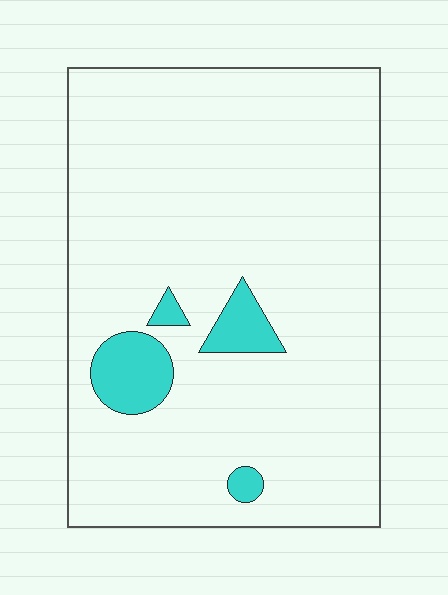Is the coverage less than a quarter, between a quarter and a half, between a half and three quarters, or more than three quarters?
Less than a quarter.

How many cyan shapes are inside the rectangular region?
4.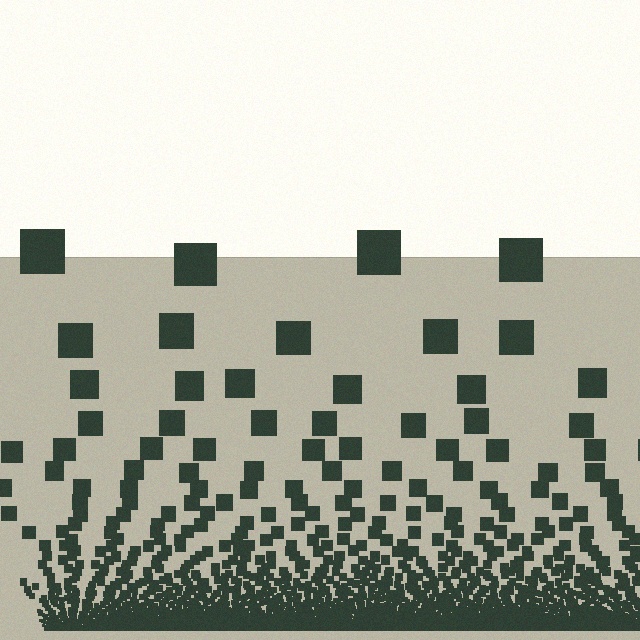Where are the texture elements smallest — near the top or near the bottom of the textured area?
Near the bottom.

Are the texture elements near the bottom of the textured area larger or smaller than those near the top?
Smaller. The gradient is inverted — elements near the bottom are smaller and denser.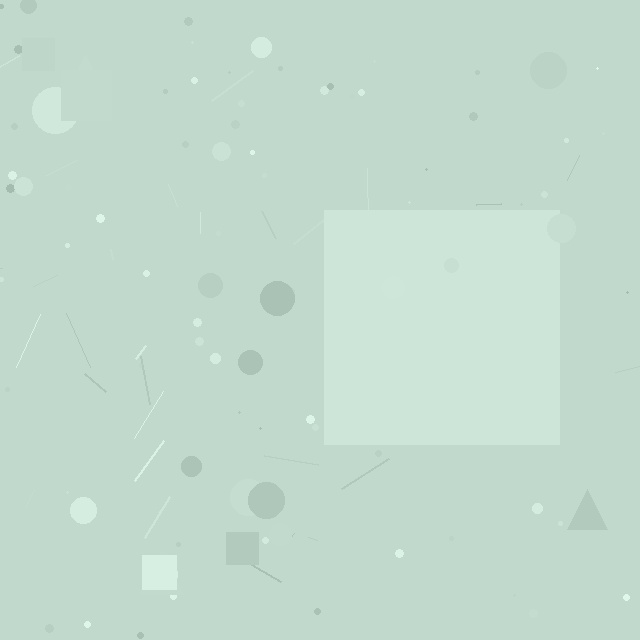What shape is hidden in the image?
A square is hidden in the image.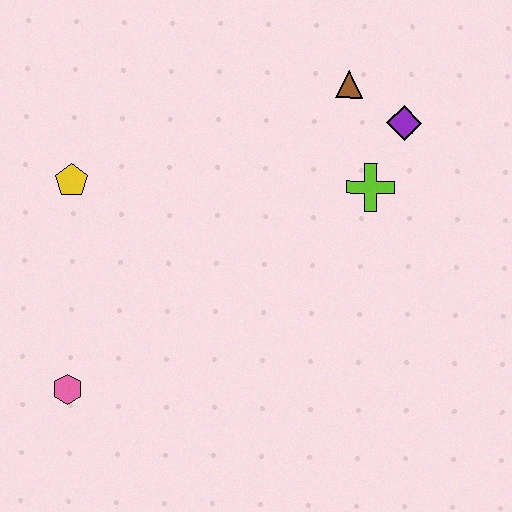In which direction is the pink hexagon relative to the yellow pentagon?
The pink hexagon is below the yellow pentagon.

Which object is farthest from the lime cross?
The pink hexagon is farthest from the lime cross.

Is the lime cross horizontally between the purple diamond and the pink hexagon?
Yes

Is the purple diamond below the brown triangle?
Yes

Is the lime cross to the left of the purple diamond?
Yes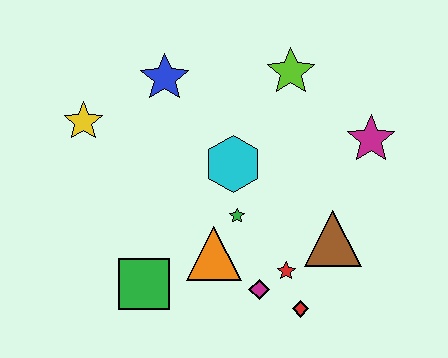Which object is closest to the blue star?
The yellow star is closest to the blue star.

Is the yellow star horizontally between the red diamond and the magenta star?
No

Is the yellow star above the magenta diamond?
Yes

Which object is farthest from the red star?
The yellow star is farthest from the red star.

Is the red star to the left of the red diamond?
Yes